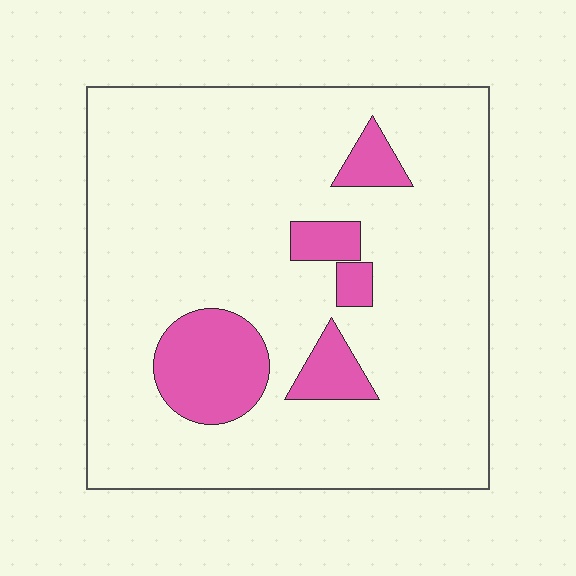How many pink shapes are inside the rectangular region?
5.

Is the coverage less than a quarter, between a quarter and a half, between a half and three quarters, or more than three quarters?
Less than a quarter.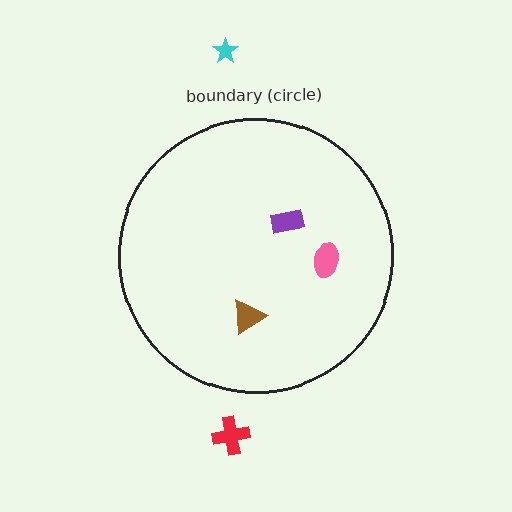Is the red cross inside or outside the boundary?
Outside.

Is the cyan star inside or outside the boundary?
Outside.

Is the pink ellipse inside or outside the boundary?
Inside.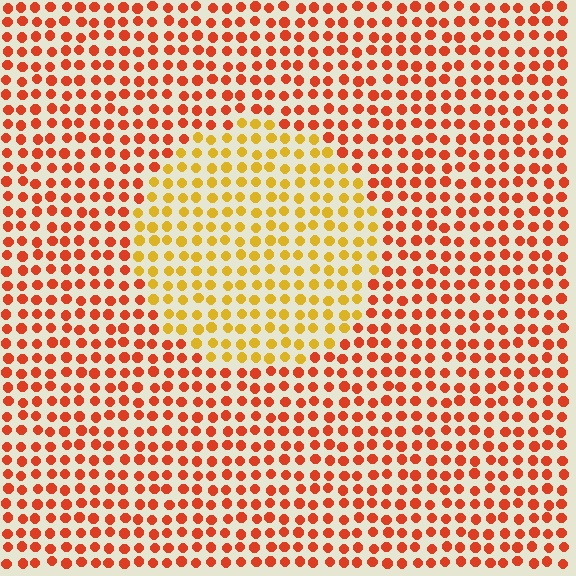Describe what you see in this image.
The image is filled with small red elements in a uniform arrangement. A circle-shaped region is visible where the elements are tinted to a slightly different hue, forming a subtle color boundary.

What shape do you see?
I see a circle.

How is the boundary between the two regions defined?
The boundary is defined purely by a slight shift in hue (about 38 degrees). Spacing, size, and orientation are identical on both sides.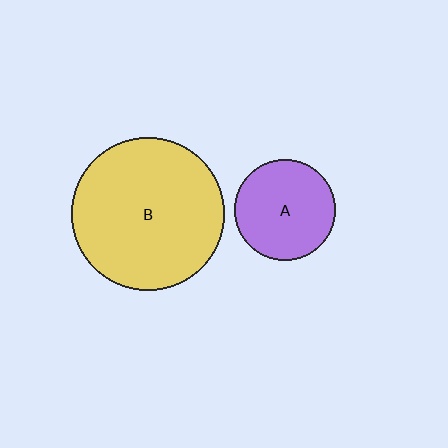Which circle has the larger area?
Circle B (yellow).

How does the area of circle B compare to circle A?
Approximately 2.3 times.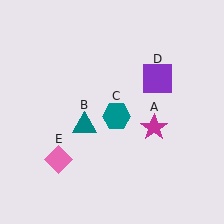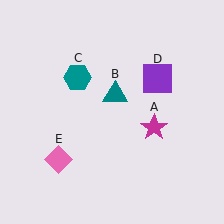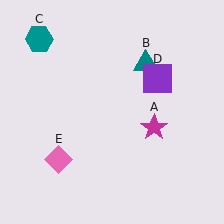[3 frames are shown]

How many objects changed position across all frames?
2 objects changed position: teal triangle (object B), teal hexagon (object C).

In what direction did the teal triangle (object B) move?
The teal triangle (object B) moved up and to the right.